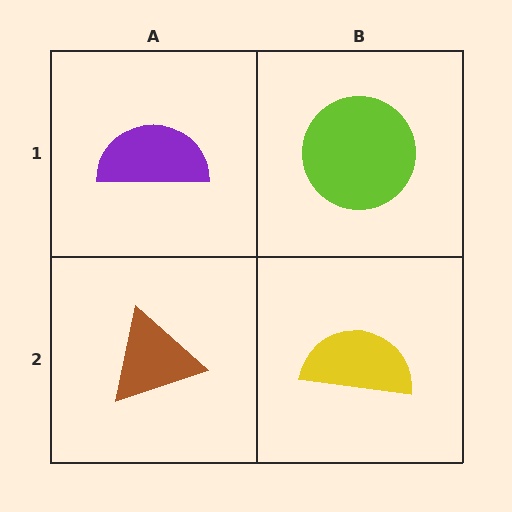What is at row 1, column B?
A lime circle.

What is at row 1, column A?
A purple semicircle.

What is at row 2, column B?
A yellow semicircle.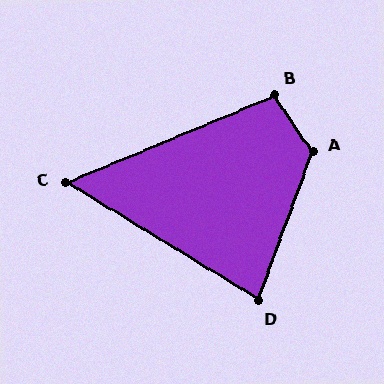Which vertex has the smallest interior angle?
C, at approximately 54 degrees.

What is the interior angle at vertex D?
Approximately 79 degrees (acute).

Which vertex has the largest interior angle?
A, at approximately 126 degrees.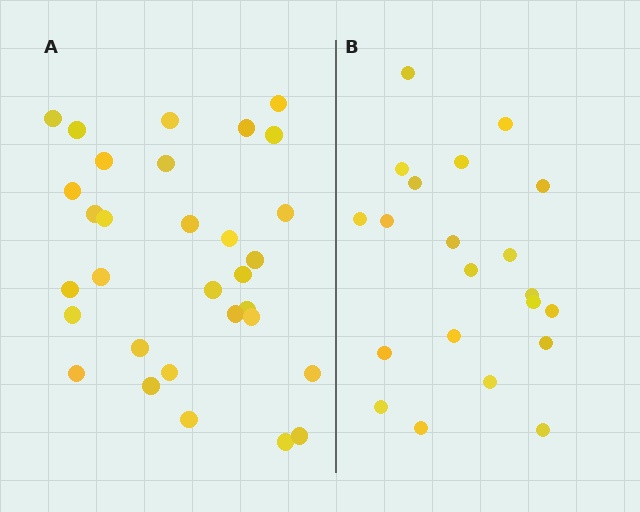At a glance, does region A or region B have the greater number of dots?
Region A (the left region) has more dots.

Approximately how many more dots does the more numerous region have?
Region A has roughly 10 or so more dots than region B.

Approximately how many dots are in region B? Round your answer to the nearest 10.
About 20 dots. (The exact count is 21, which rounds to 20.)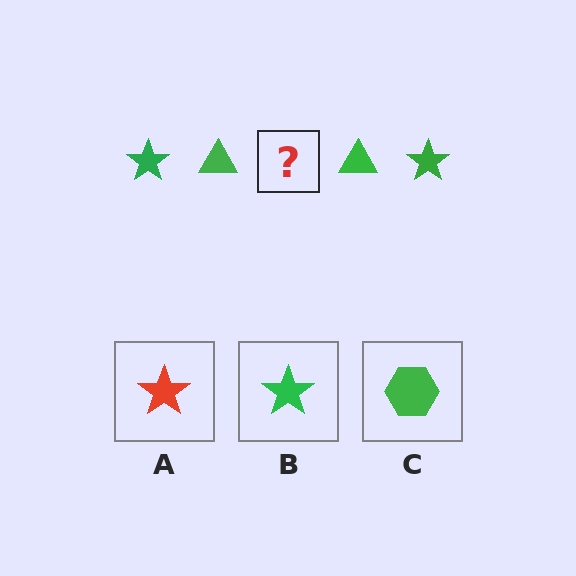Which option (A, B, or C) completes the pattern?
B.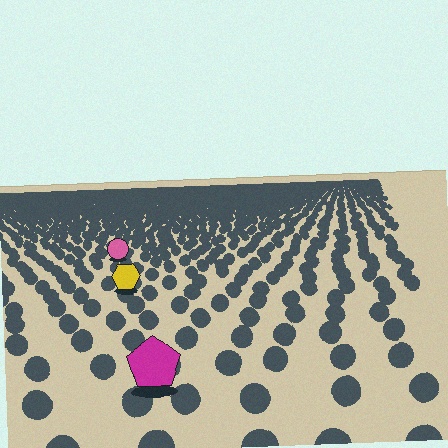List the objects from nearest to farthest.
From nearest to farthest: the magenta pentagon, the yellow hexagon, the pink circle.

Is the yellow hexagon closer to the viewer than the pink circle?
Yes. The yellow hexagon is closer — you can tell from the texture gradient: the ground texture is coarser near it.